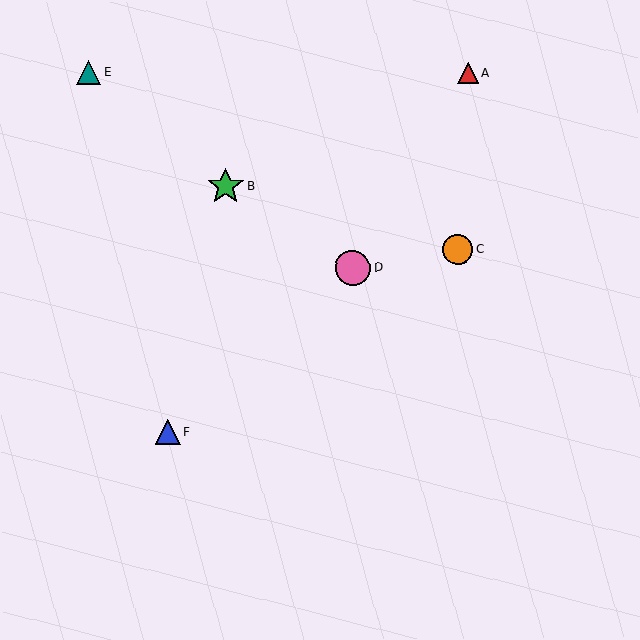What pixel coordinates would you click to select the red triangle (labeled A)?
Click at (468, 73) to select the red triangle A.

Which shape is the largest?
The green star (labeled B) is the largest.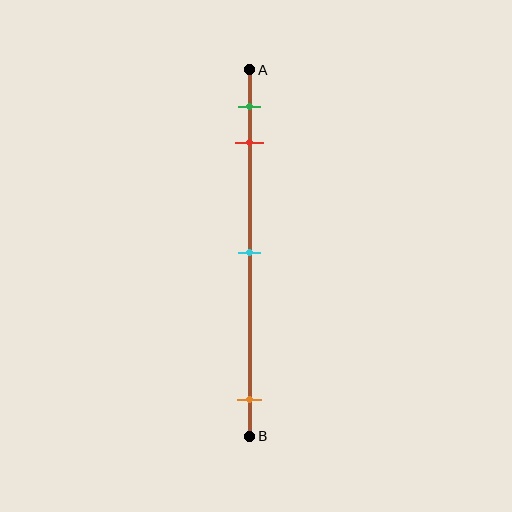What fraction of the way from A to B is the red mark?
The red mark is approximately 20% (0.2) of the way from A to B.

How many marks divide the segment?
There are 4 marks dividing the segment.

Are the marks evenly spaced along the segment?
No, the marks are not evenly spaced.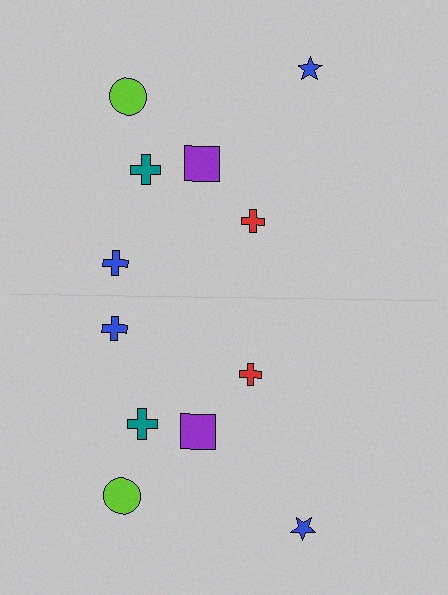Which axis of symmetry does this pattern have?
The pattern has a horizontal axis of symmetry running through the center of the image.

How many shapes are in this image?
There are 12 shapes in this image.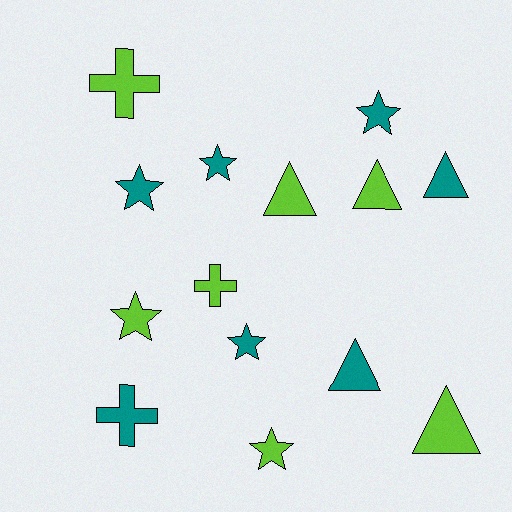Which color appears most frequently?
Lime, with 7 objects.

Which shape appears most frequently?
Star, with 6 objects.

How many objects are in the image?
There are 14 objects.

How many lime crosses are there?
There are 2 lime crosses.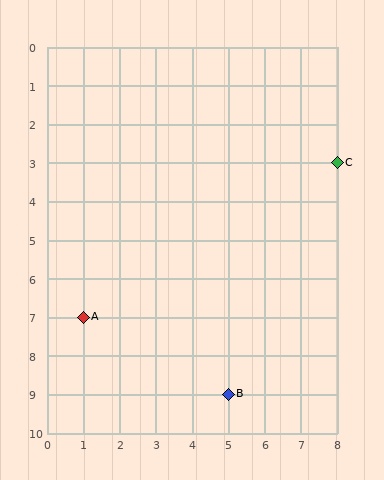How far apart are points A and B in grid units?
Points A and B are 4 columns and 2 rows apart (about 4.5 grid units diagonally).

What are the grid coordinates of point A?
Point A is at grid coordinates (1, 7).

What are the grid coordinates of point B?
Point B is at grid coordinates (5, 9).